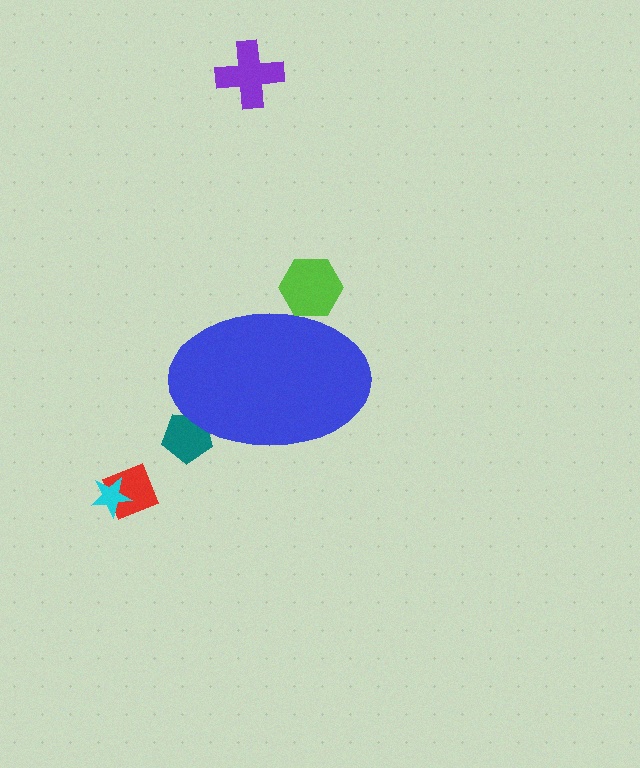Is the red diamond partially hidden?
No, the red diamond is fully visible.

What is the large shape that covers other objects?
A blue ellipse.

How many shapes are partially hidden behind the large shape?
2 shapes are partially hidden.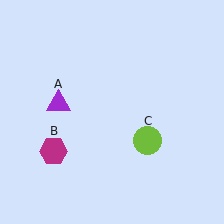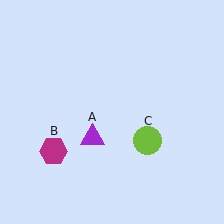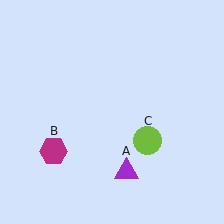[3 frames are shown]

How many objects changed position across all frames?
1 object changed position: purple triangle (object A).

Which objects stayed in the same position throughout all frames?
Magenta hexagon (object B) and lime circle (object C) remained stationary.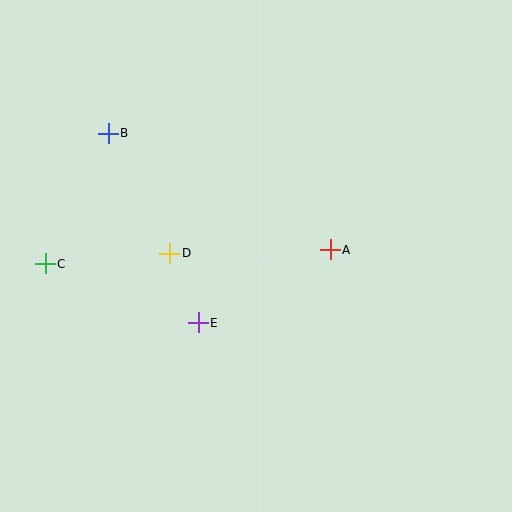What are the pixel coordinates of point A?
Point A is at (330, 250).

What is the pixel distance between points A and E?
The distance between A and E is 151 pixels.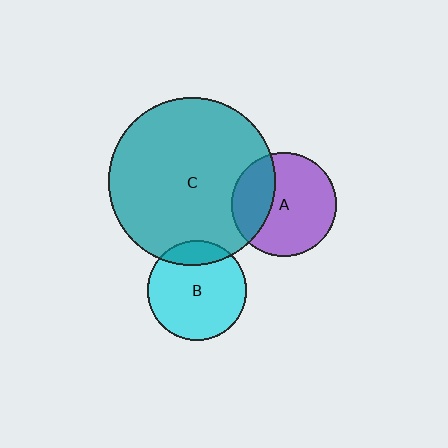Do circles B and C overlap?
Yes.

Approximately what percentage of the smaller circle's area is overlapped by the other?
Approximately 15%.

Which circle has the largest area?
Circle C (teal).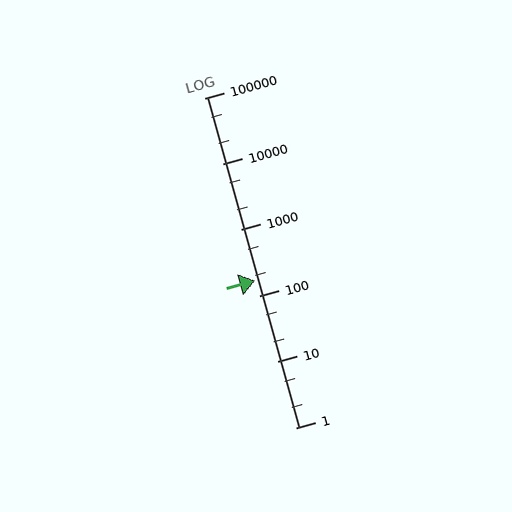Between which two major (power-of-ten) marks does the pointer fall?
The pointer is between 100 and 1000.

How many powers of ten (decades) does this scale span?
The scale spans 5 decades, from 1 to 100000.